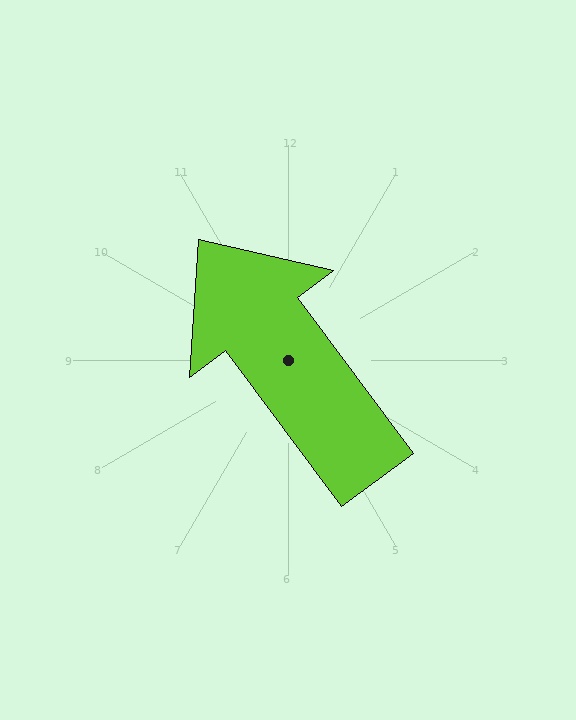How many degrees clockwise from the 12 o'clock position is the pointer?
Approximately 323 degrees.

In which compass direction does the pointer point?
Northwest.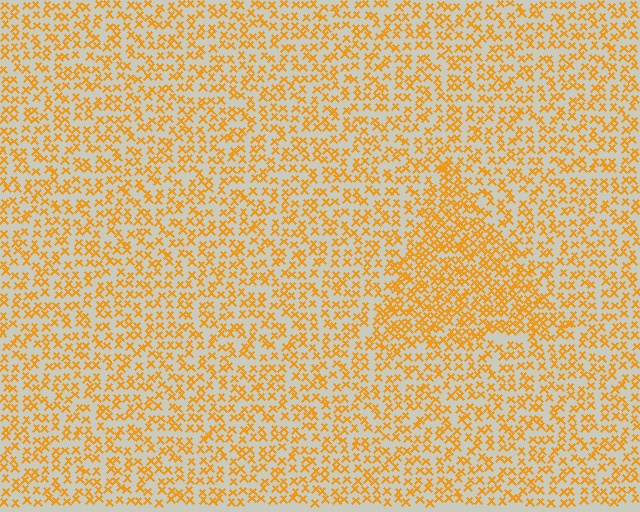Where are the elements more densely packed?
The elements are more densely packed inside the triangle boundary.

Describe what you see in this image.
The image contains small orange elements arranged at two different densities. A triangle-shaped region is visible where the elements are more densely packed than the surrounding area.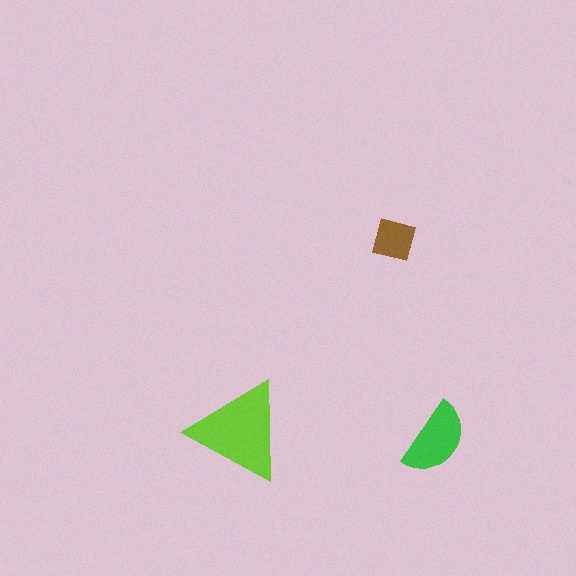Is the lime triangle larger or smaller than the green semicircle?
Larger.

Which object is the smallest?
The brown square.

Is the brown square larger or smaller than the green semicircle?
Smaller.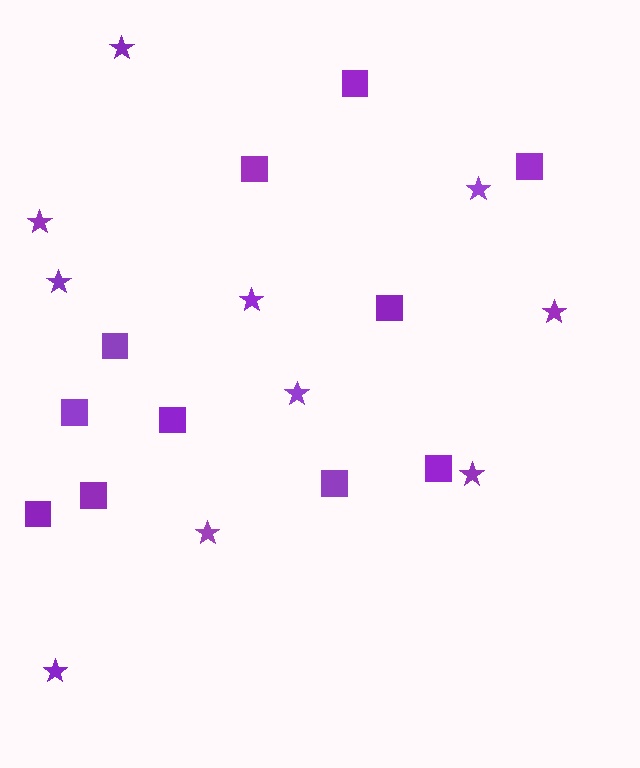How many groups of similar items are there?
There are 2 groups: one group of stars (10) and one group of squares (11).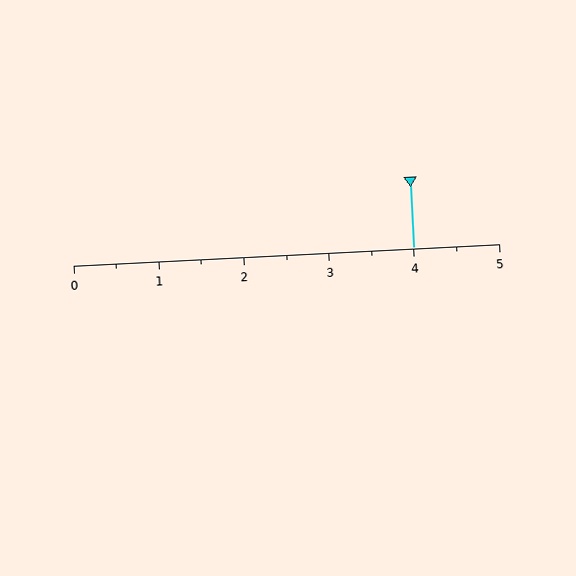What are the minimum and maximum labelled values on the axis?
The axis runs from 0 to 5.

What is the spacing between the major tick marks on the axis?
The major ticks are spaced 1 apart.